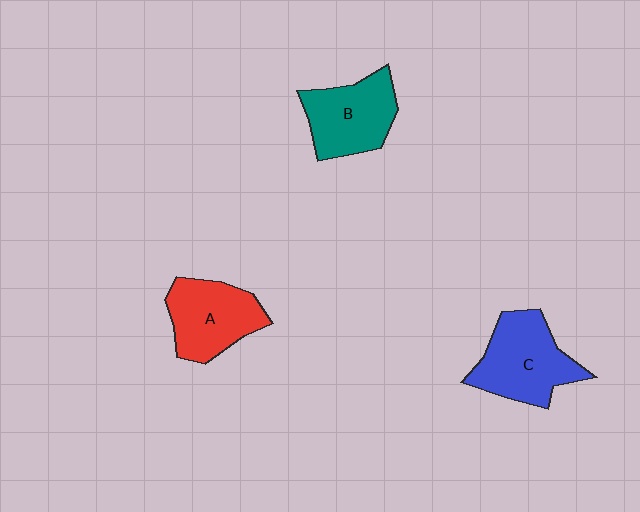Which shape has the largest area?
Shape C (blue).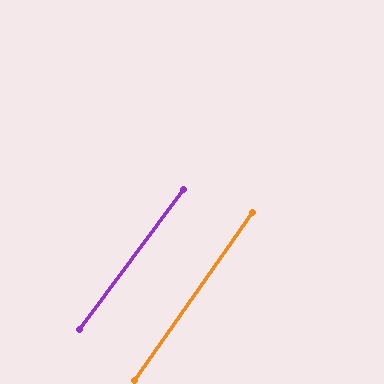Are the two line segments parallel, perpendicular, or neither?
Parallel — their directions differ by only 1.7°.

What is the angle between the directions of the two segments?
Approximately 2 degrees.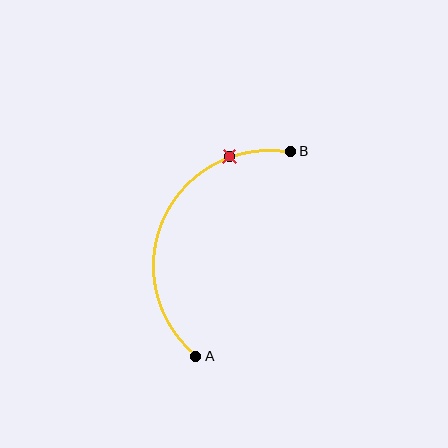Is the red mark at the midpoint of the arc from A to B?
No. The red mark lies on the arc but is closer to endpoint B. The arc midpoint would be at the point on the curve equidistant along the arc from both A and B.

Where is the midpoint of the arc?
The arc midpoint is the point on the curve farthest from the straight line joining A and B. It sits to the left of that line.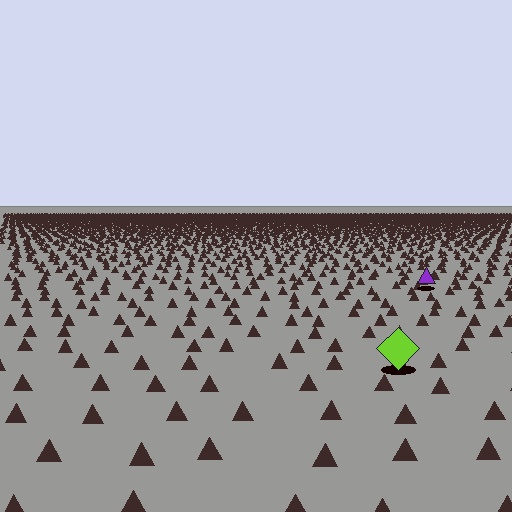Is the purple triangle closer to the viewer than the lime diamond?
No. The lime diamond is closer — you can tell from the texture gradient: the ground texture is coarser near it.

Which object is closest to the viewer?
The lime diamond is closest. The texture marks near it are larger and more spread out.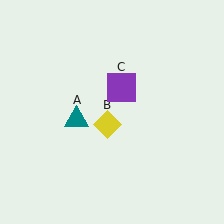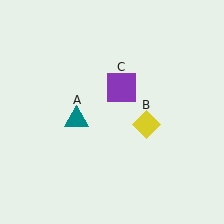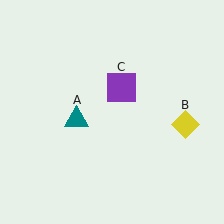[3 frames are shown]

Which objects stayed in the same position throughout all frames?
Teal triangle (object A) and purple square (object C) remained stationary.